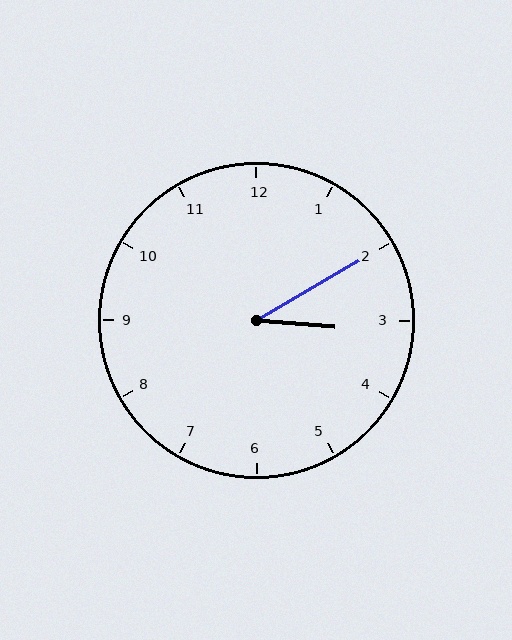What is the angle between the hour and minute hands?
Approximately 35 degrees.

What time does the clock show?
3:10.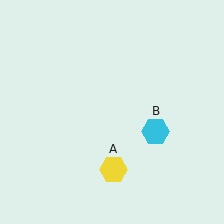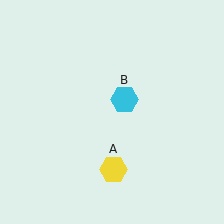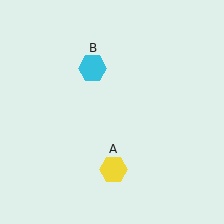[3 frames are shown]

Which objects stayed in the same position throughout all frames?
Yellow hexagon (object A) remained stationary.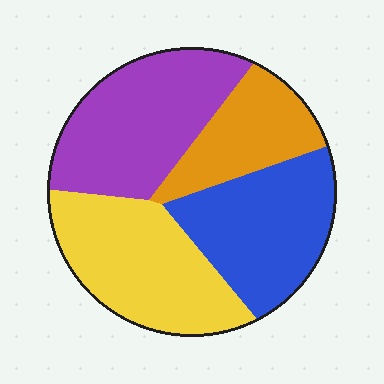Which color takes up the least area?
Orange, at roughly 15%.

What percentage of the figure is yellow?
Yellow covers about 30% of the figure.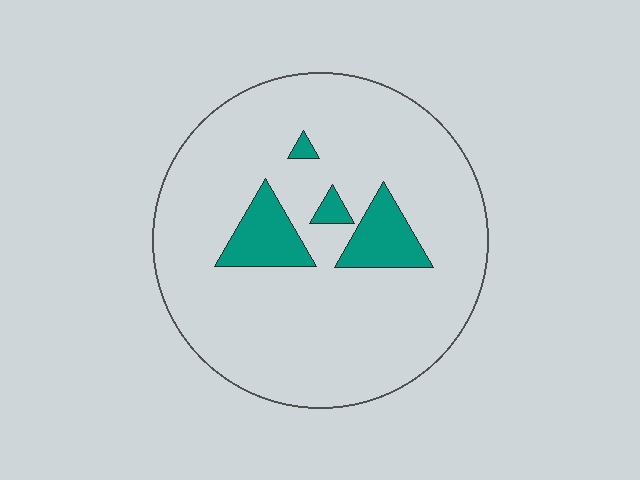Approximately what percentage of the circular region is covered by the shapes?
Approximately 10%.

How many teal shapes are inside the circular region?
4.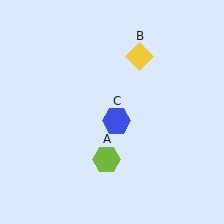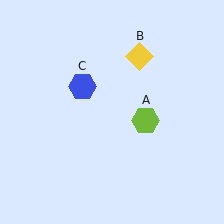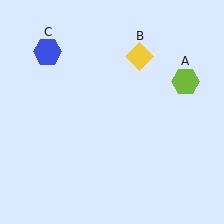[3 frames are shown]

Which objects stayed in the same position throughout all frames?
Yellow diamond (object B) remained stationary.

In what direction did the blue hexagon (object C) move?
The blue hexagon (object C) moved up and to the left.